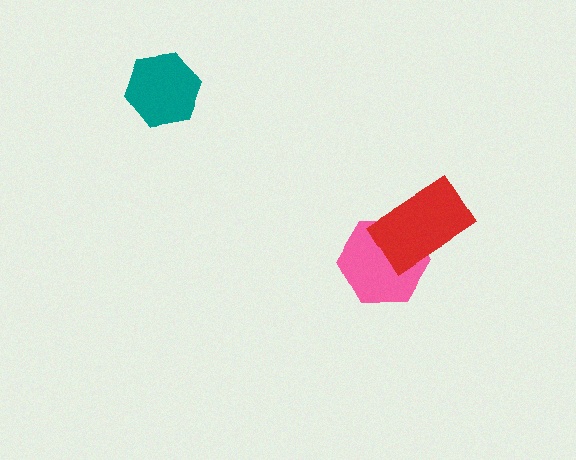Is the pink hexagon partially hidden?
Yes, it is partially covered by another shape.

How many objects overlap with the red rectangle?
1 object overlaps with the red rectangle.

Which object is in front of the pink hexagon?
The red rectangle is in front of the pink hexagon.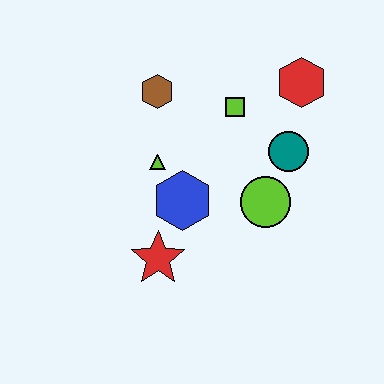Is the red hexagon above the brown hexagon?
Yes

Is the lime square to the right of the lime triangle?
Yes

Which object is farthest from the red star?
The red hexagon is farthest from the red star.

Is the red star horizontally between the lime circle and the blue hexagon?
No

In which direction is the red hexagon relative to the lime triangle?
The red hexagon is to the right of the lime triangle.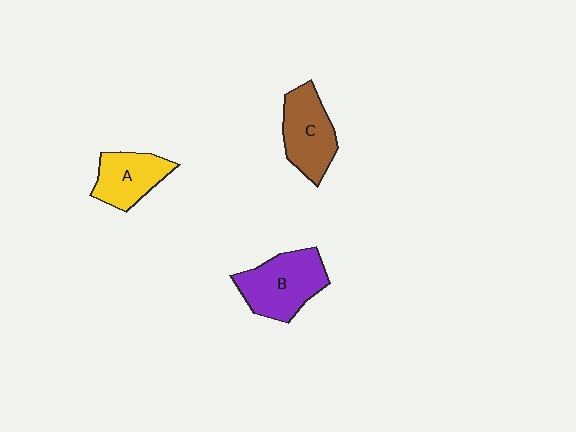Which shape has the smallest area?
Shape A (yellow).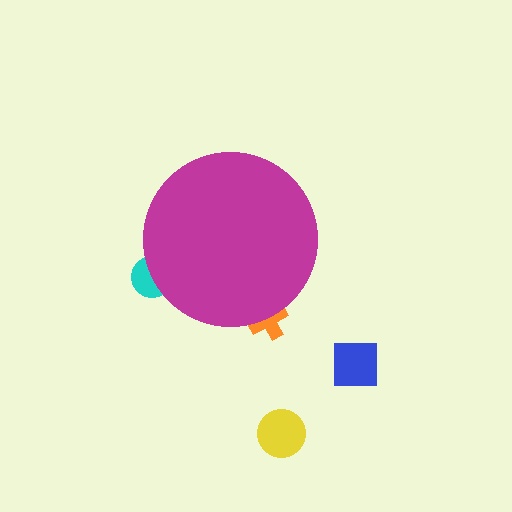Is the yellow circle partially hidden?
No, the yellow circle is fully visible.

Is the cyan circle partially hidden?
Yes, the cyan circle is partially hidden behind the magenta circle.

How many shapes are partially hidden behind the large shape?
2 shapes are partially hidden.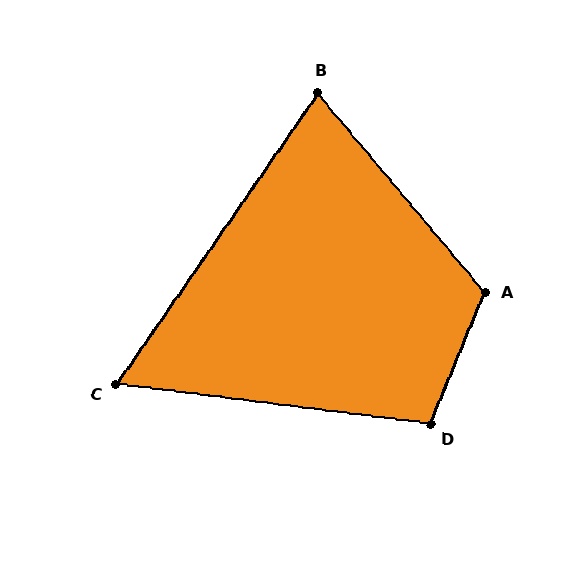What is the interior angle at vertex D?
Approximately 105 degrees (obtuse).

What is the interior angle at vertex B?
Approximately 75 degrees (acute).